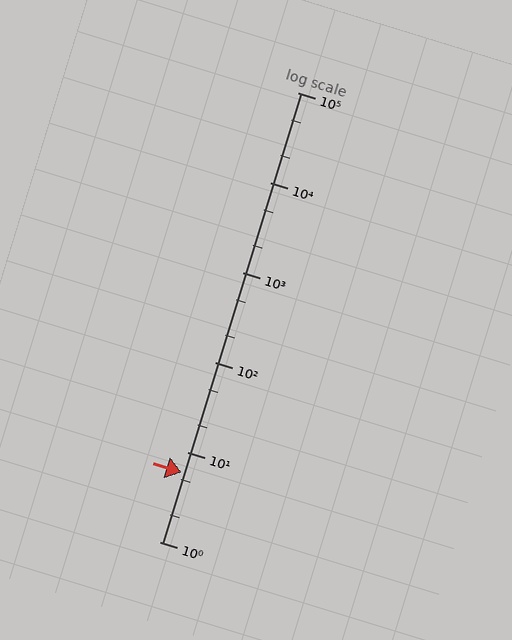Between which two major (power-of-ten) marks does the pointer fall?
The pointer is between 1 and 10.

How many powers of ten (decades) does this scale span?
The scale spans 5 decades, from 1 to 100000.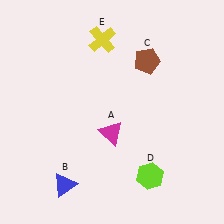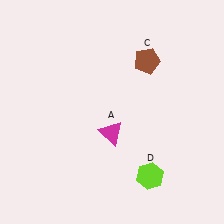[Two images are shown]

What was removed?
The yellow cross (E), the blue triangle (B) were removed in Image 2.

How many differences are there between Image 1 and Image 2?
There are 2 differences between the two images.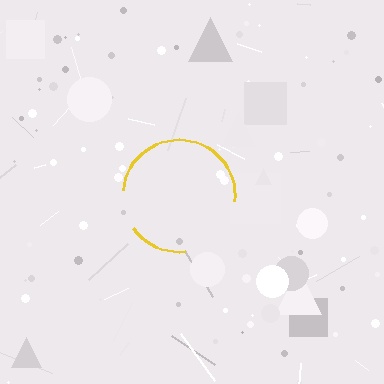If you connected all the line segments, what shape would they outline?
They would outline a circle.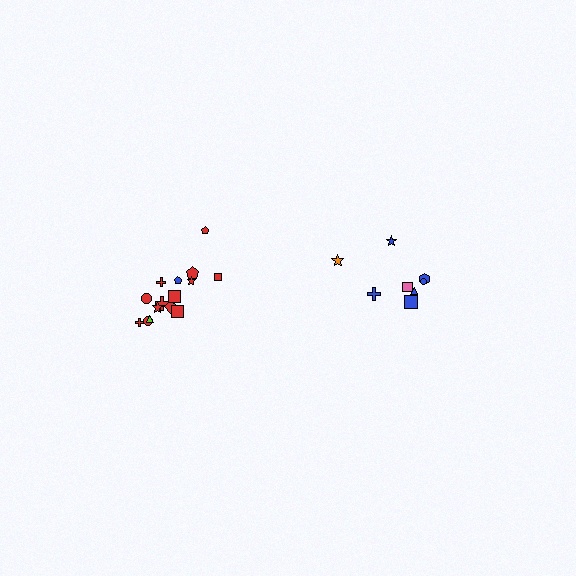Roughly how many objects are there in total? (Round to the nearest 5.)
Roughly 25 objects in total.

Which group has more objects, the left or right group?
The left group.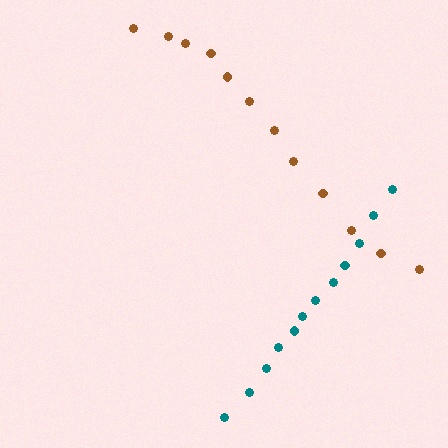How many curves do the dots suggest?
There are 2 distinct paths.